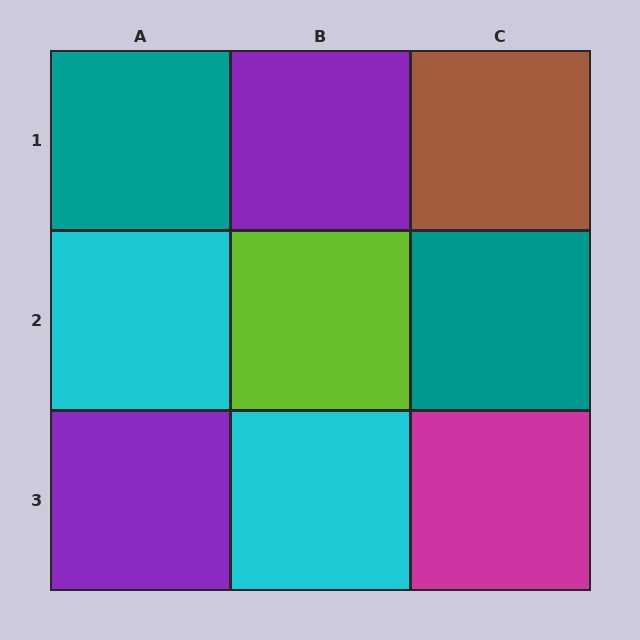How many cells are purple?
2 cells are purple.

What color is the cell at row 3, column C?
Magenta.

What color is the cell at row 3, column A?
Purple.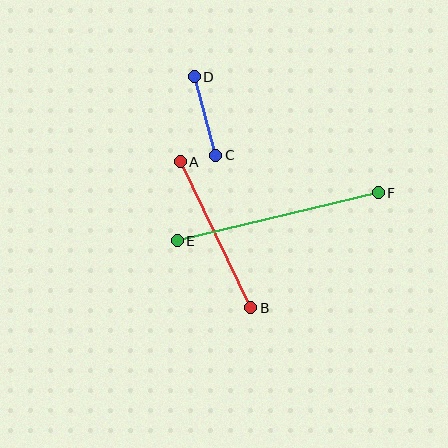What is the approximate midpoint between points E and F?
The midpoint is at approximately (278, 217) pixels.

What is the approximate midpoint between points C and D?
The midpoint is at approximately (205, 116) pixels.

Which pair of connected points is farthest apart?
Points E and F are farthest apart.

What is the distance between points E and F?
The distance is approximately 207 pixels.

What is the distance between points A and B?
The distance is approximately 162 pixels.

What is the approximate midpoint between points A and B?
The midpoint is at approximately (215, 235) pixels.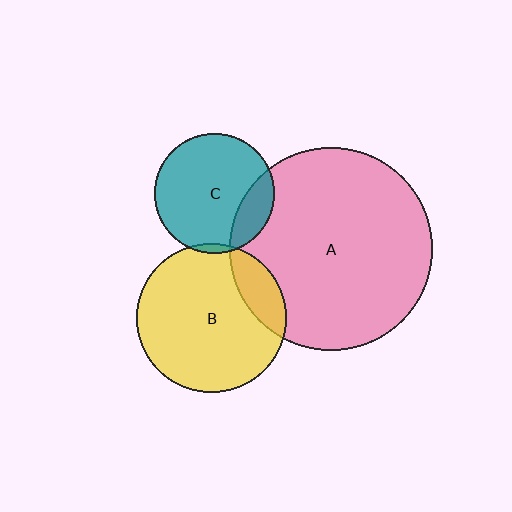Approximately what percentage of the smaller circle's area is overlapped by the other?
Approximately 5%.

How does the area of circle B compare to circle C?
Approximately 1.6 times.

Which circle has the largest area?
Circle A (pink).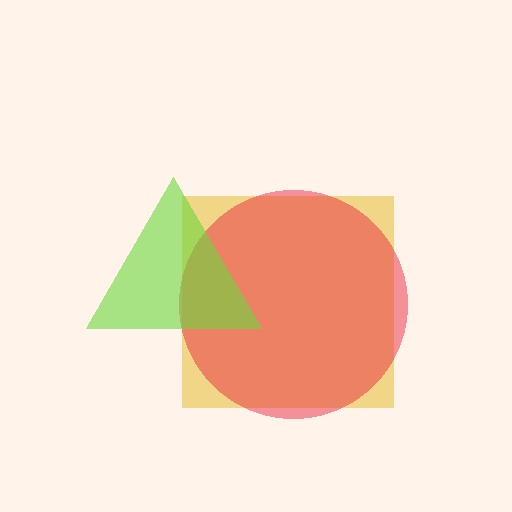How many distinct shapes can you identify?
There are 3 distinct shapes: a yellow square, a red circle, a lime triangle.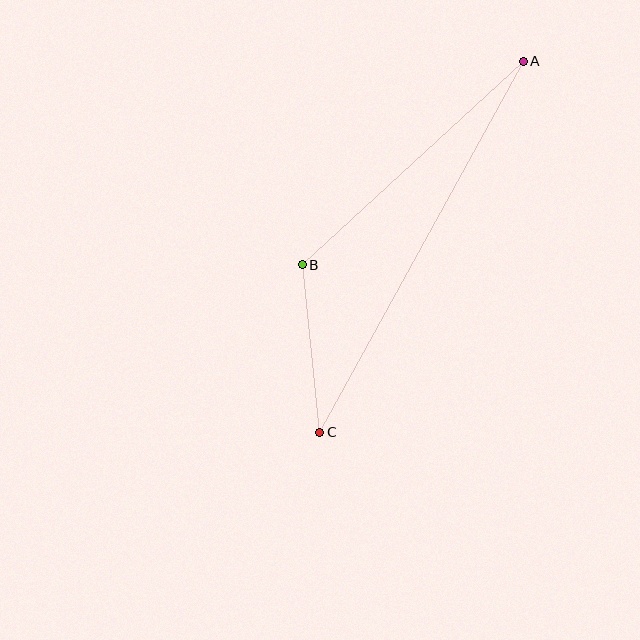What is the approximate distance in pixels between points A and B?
The distance between A and B is approximately 301 pixels.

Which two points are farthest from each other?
Points A and C are farthest from each other.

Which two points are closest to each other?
Points B and C are closest to each other.